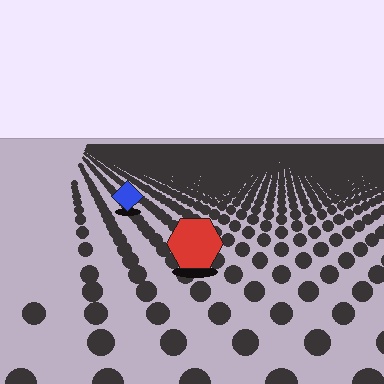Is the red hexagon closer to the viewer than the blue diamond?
Yes. The red hexagon is closer — you can tell from the texture gradient: the ground texture is coarser near it.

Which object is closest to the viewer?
The red hexagon is closest. The texture marks near it are larger and more spread out.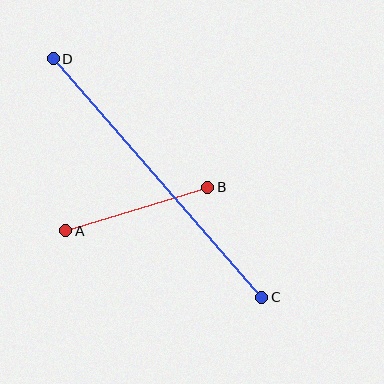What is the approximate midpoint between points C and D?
The midpoint is at approximately (158, 178) pixels.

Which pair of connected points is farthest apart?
Points C and D are farthest apart.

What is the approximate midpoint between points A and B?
The midpoint is at approximately (137, 209) pixels.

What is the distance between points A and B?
The distance is approximately 149 pixels.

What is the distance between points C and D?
The distance is approximately 317 pixels.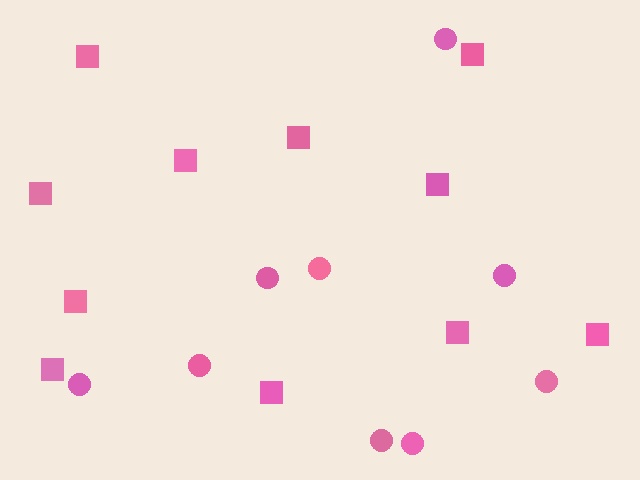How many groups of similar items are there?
There are 2 groups: one group of squares (11) and one group of circles (9).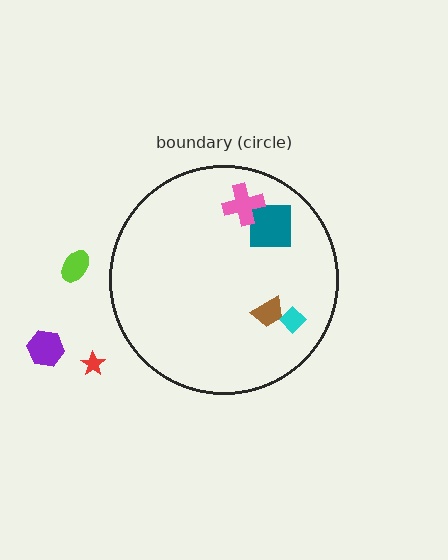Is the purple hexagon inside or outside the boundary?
Outside.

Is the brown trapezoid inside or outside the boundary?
Inside.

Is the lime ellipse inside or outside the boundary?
Outside.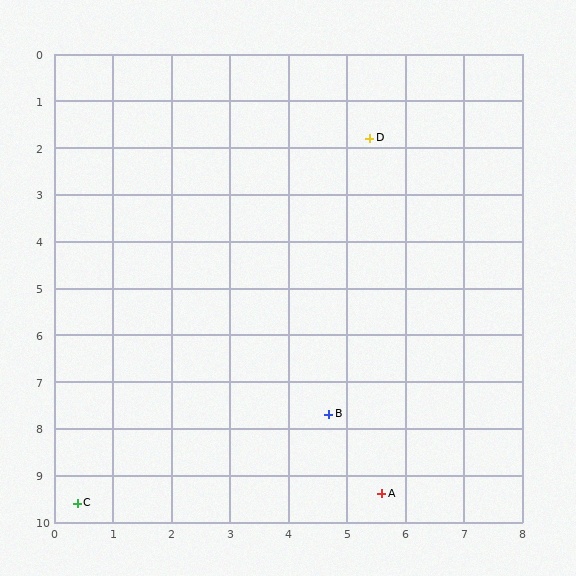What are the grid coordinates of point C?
Point C is at approximately (0.4, 9.6).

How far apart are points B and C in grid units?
Points B and C are about 4.7 grid units apart.